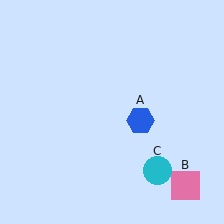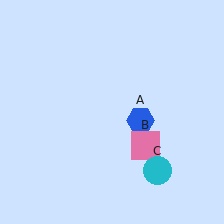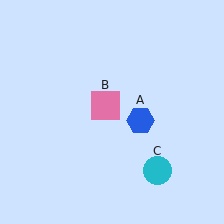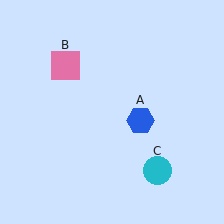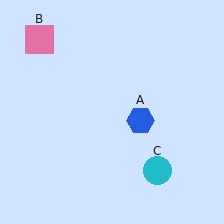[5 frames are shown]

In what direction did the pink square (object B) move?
The pink square (object B) moved up and to the left.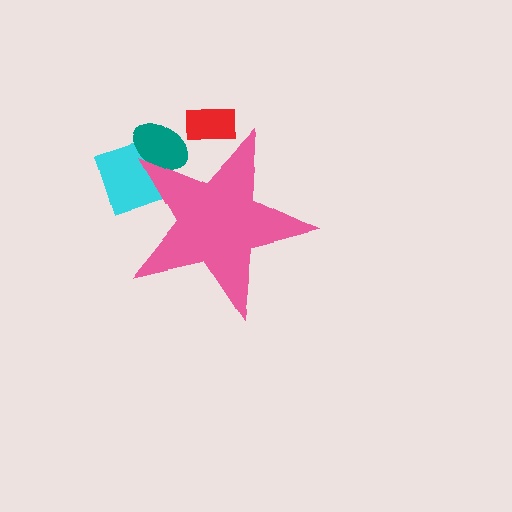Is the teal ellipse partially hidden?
Yes, the teal ellipse is partially hidden behind the pink star.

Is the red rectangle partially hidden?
Yes, the red rectangle is partially hidden behind the pink star.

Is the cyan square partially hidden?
Yes, the cyan square is partially hidden behind the pink star.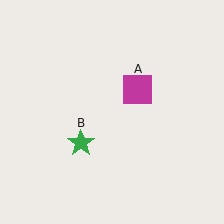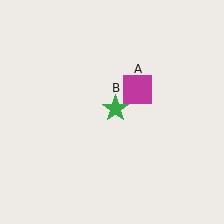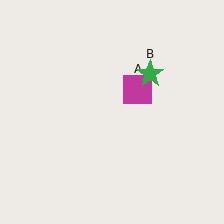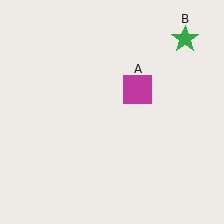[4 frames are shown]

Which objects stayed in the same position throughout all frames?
Magenta square (object A) remained stationary.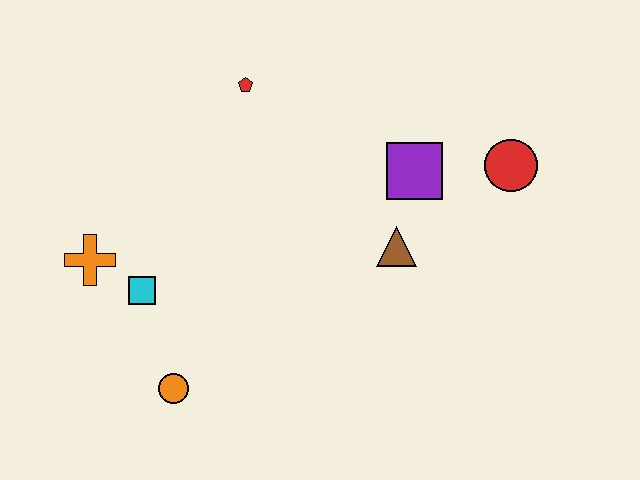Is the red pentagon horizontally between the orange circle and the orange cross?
No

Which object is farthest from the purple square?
The orange cross is farthest from the purple square.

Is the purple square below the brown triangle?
No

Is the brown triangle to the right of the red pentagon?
Yes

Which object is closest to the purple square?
The brown triangle is closest to the purple square.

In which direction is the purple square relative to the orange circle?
The purple square is to the right of the orange circle.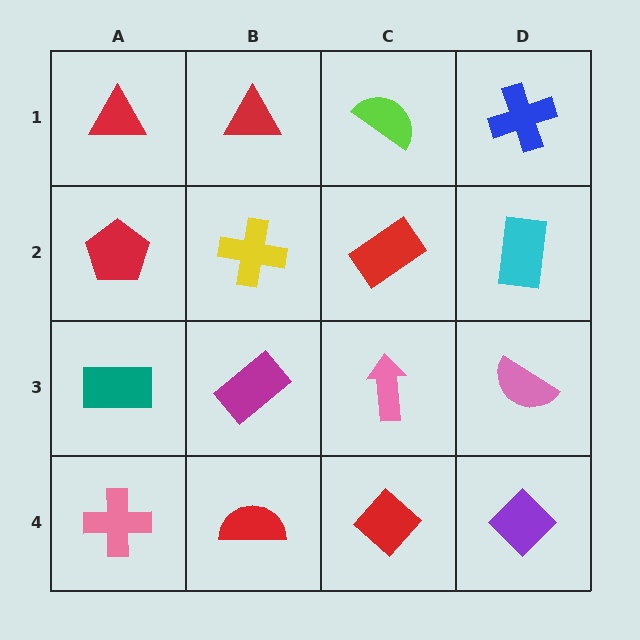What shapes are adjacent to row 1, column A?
A red pentagon (row 2, column A), a red triangle (row 1, column B).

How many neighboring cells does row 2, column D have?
3.